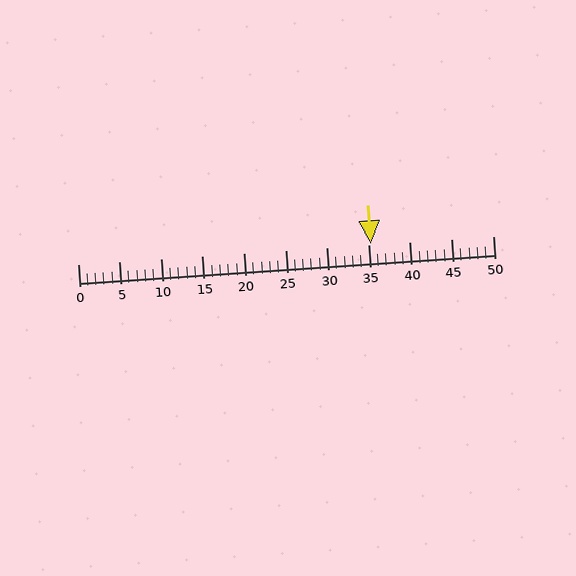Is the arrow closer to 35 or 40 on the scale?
The arrow is closer to 35.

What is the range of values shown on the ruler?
The ruler shows values from 0 to 50.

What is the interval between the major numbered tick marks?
The major tick marks are spaced 5 units apart.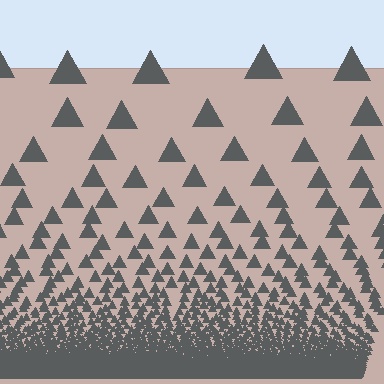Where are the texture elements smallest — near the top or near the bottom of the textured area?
Near the bottom.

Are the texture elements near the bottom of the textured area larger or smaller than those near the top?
Smaller. The gradient is inverted — elements near the bottom are smaller and denser.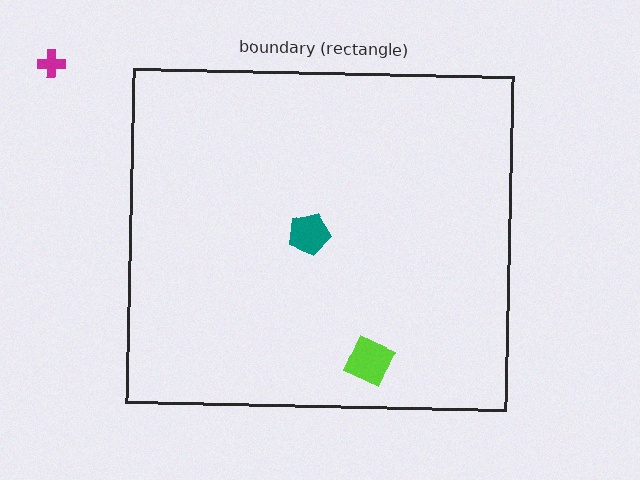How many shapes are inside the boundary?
2 inside, 1 outside.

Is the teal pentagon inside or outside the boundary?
Inside.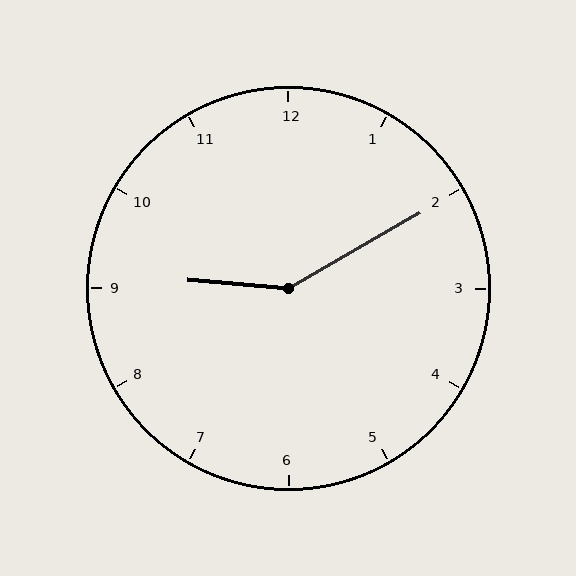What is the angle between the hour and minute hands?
Approximately 145 degrees.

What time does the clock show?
9:10.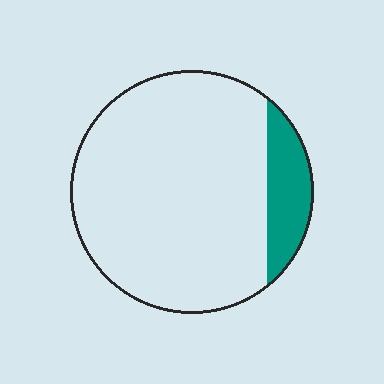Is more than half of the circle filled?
No.